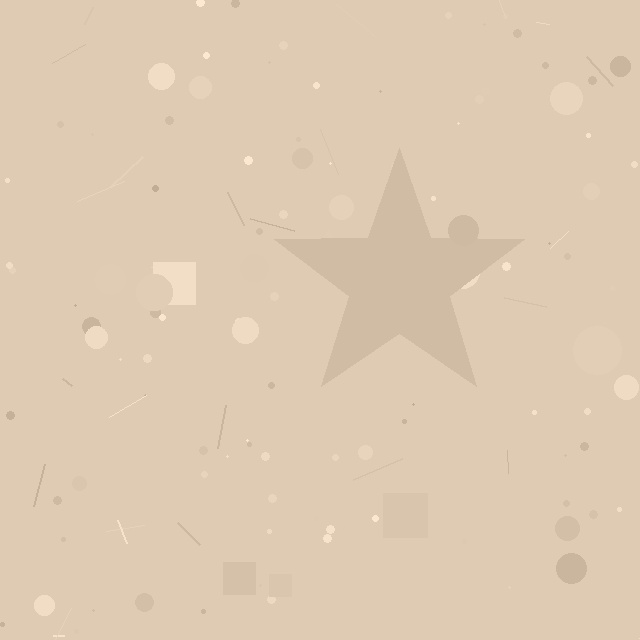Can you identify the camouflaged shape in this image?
The camouflaged shape is a star.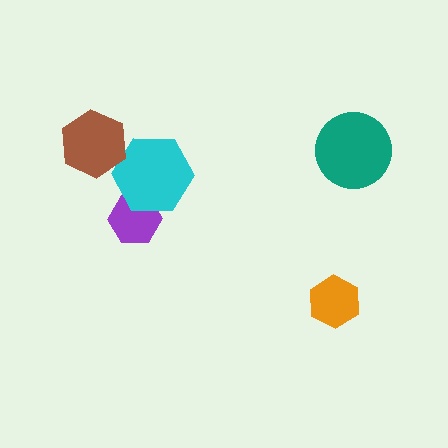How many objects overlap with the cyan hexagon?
2 objects overlap with the cyan hexagon.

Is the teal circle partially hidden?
No, no other shape covers it.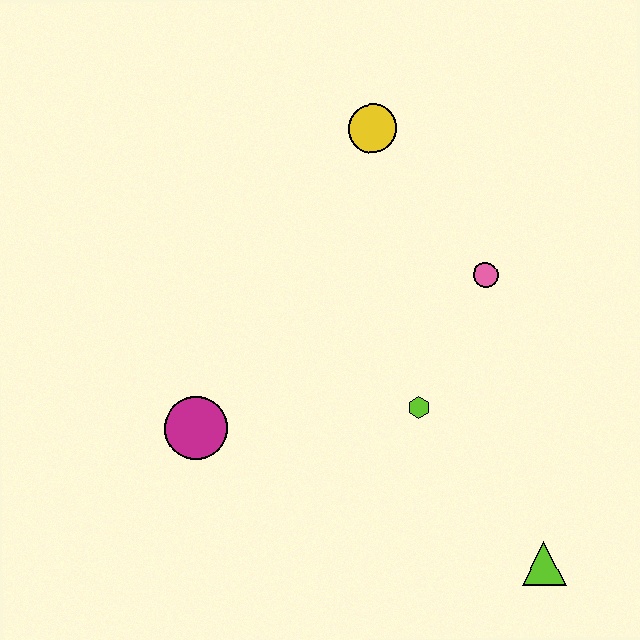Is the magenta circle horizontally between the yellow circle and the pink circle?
No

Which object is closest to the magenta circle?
The lime hexagon is closest to the magenta circle.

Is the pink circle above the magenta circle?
Yes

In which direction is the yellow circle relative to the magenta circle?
The yellow circle is above the magenta circle.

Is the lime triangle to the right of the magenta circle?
Yes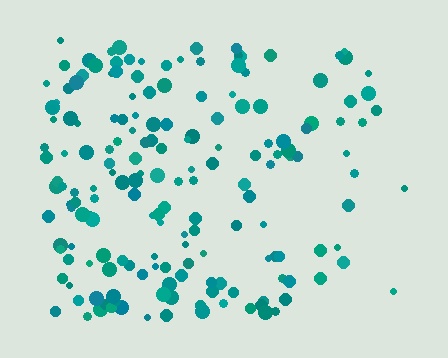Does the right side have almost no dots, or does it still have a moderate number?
Still a moderate number, just noticeably fewer than the left.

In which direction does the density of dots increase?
From right to left, with the left side densest.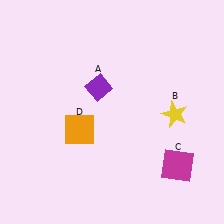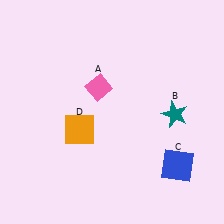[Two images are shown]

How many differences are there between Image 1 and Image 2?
There are 3 differences between the two images.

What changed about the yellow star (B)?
In Image 1, B is yellow. In Image 2, it changed to teal.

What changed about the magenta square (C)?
In Image 1, C is magenta. In Image 2, it changed to blue.